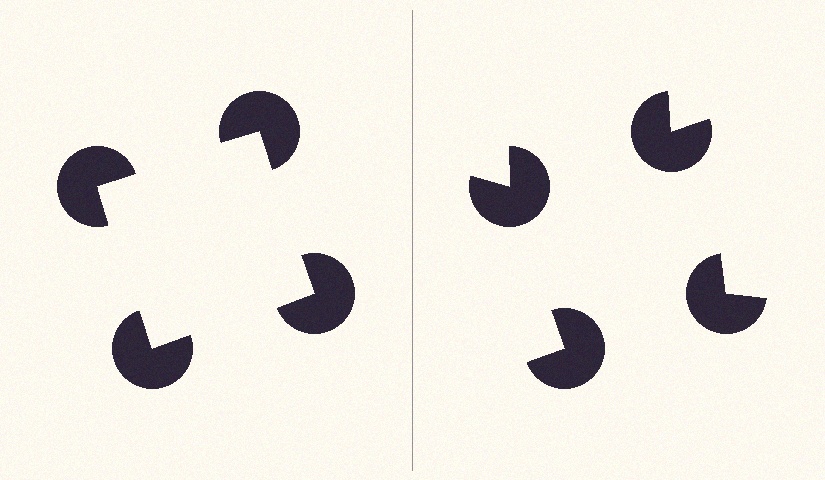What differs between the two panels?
The pac-man discs are positioned identically on both sides; only the wedge orientations differ. On the left they align to a square; on the right they are misaligned.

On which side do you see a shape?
An illusory square appears on the left side. On the right side the wedge cuts are rotated, so no coherent shape forms.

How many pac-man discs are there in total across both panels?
8 — 4 on each side.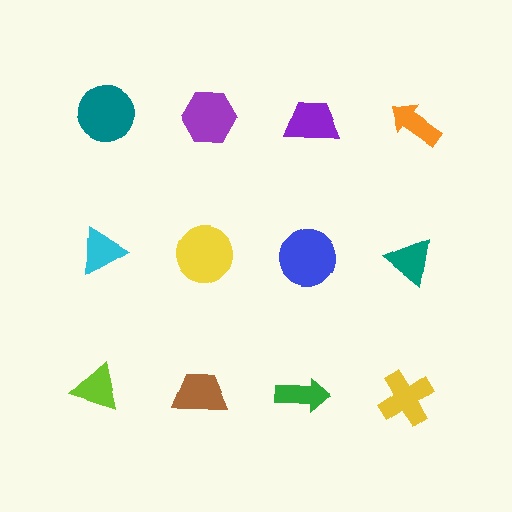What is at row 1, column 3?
A purple trapezoid.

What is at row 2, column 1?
A cyan triangle.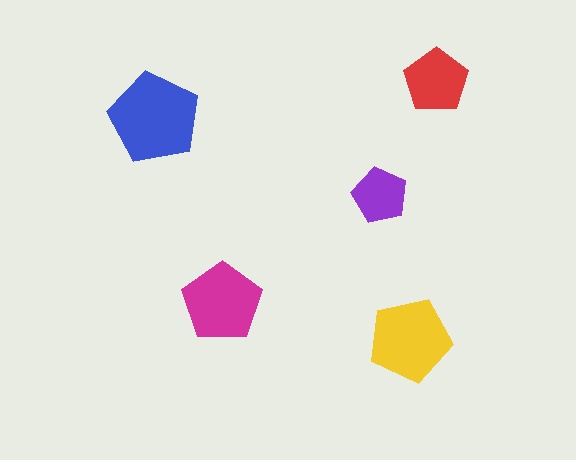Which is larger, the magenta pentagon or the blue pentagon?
The blue one.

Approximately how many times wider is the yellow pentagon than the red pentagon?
About 1.5 times wider.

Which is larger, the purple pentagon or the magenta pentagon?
The magenta one.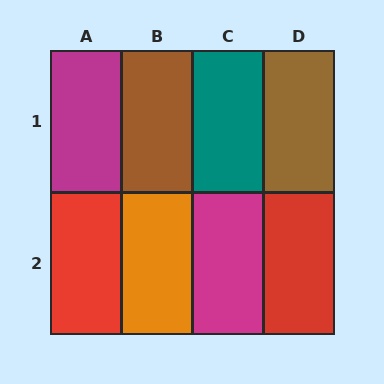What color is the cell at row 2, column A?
Red.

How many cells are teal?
1 cell is teal.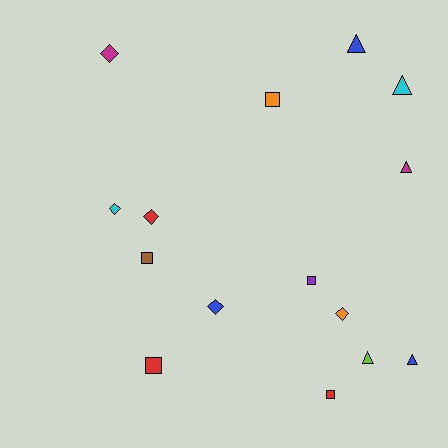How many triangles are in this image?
There are 5 triangles.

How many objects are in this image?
There are 15 objects.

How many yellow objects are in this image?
There are no yellow objects.